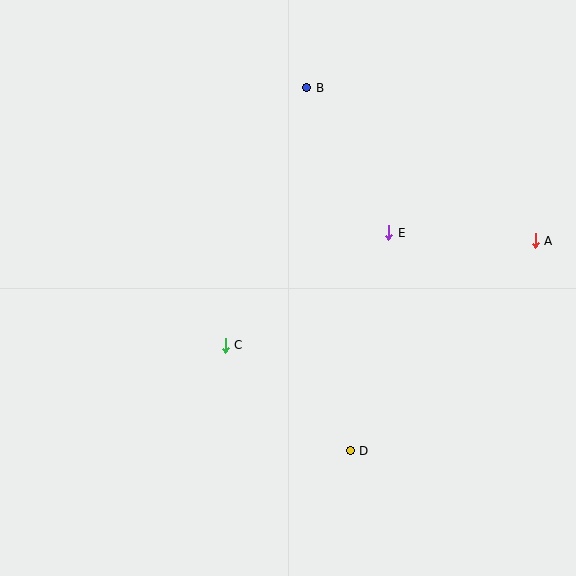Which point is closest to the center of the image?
Point C at (225, 345) is closest to the center.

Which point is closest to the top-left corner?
Point B is closest to the top-left corner.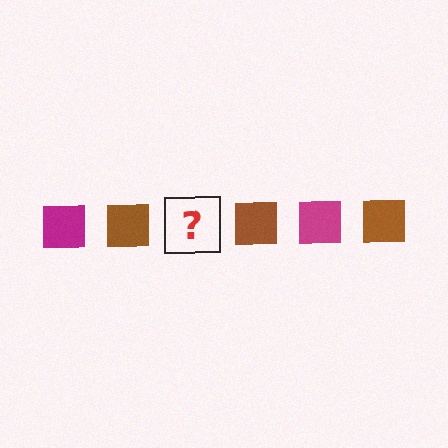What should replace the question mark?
The question mark should be replaced with a magenta square.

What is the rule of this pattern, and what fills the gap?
The rule is that the pattern cycles through magenta, brown squares. The gap should be filled with a magenta square.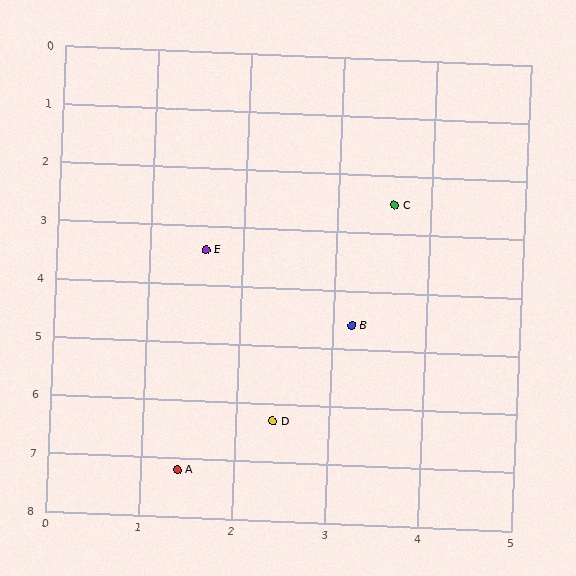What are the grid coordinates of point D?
Point D is at approximately (2.4, 6.3).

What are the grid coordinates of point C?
Point C is at approximately (3.6, 2.5).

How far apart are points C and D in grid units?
Points C and D are about 4.0 grid units apart.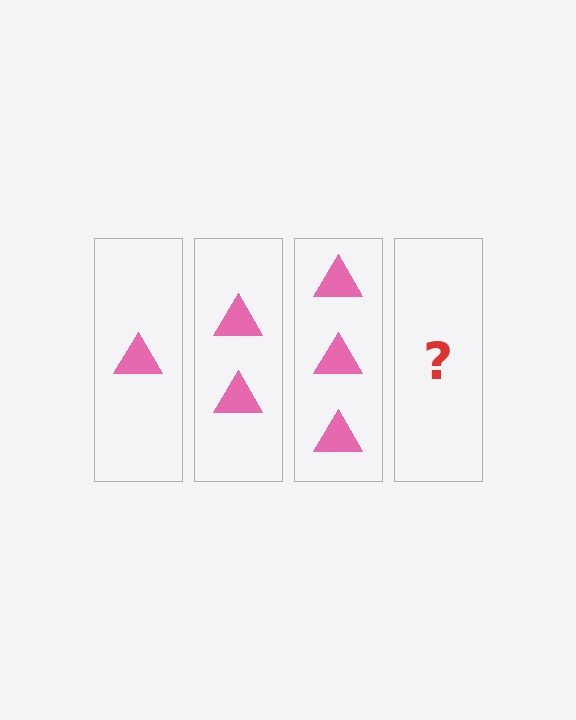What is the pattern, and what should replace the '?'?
The pattern is that each step adds one more triangle. The '?' should be 4 triangles.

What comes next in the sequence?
The next element should be 4 triangles.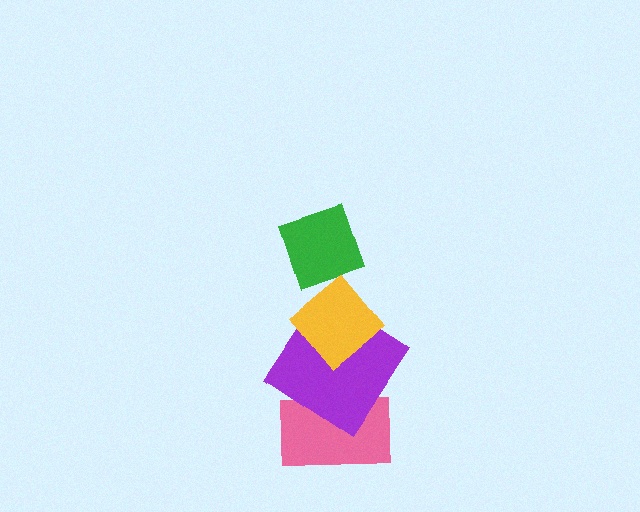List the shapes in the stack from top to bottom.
From top to bottom: the green diamond, the yellow diamond, the purple diamond, the pink rectangle.